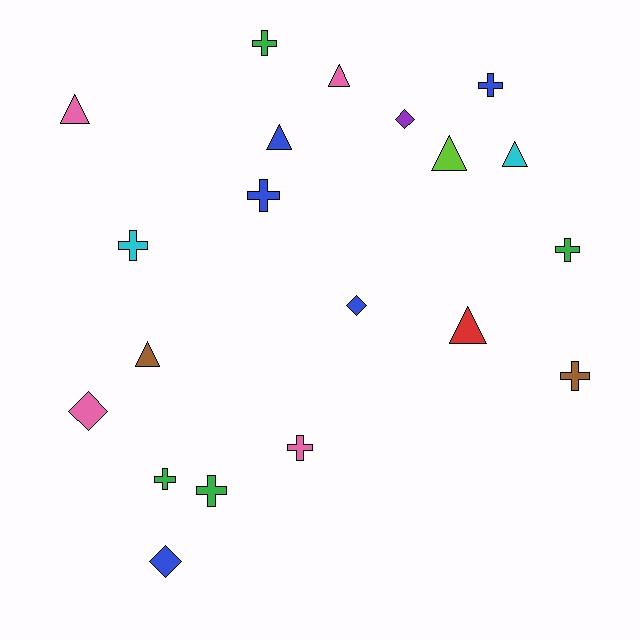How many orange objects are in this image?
There are no orange objects.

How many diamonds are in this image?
There are 4 diamonds.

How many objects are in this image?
There are 20 objects.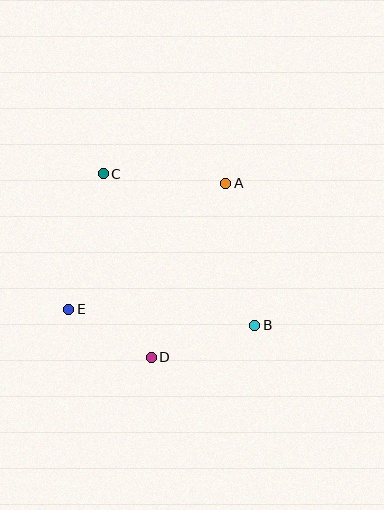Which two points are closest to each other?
Points D and E are closest to each other.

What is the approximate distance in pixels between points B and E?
The distance between B and E is approximately 187 pixels.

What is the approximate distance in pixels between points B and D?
The distance between B and D is approximately 108 pixels.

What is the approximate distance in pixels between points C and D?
The distance between C and D is approximately 190 pixels.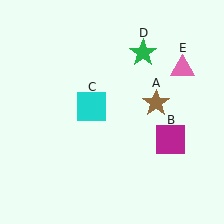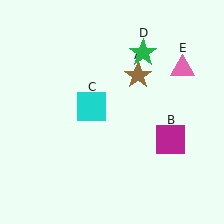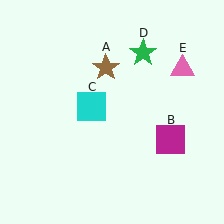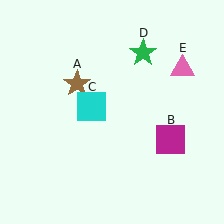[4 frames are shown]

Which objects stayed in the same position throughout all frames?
Magenta square (object B) and cyan square (object C) and green star (object D) and pink triangle (object E) remained stationary.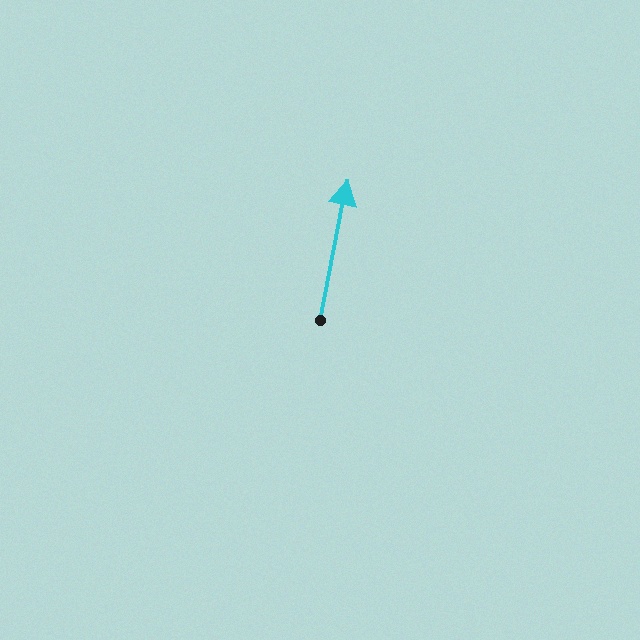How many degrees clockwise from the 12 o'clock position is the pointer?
Approximately 11 degrees.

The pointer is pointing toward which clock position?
Roughly 12 o'clock.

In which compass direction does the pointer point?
North.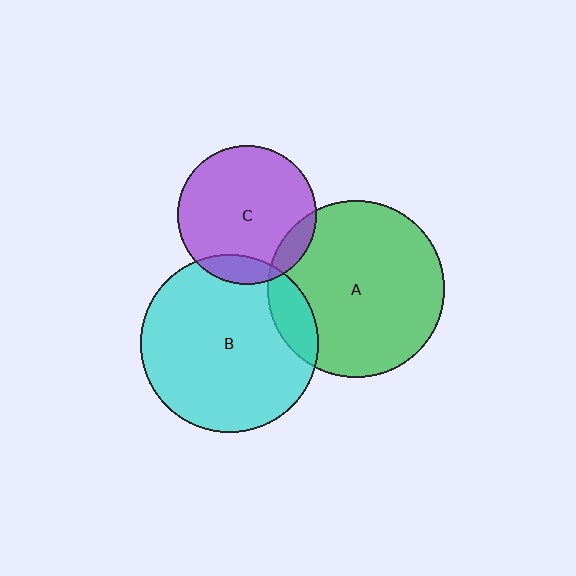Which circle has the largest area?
Circle B (cyan).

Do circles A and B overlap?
Yes.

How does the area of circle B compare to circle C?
Approximately 1.6 times.